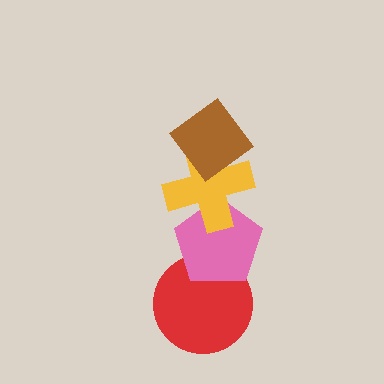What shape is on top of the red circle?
The pink pentagon is on top of the red circle.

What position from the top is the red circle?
The red circle is 4th from the top.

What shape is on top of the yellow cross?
The brown diamond is on top of the yellow cross.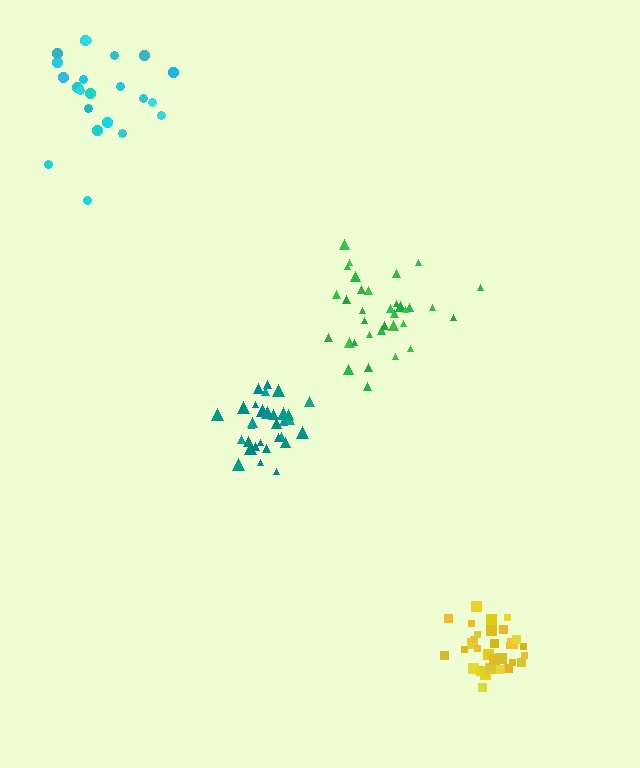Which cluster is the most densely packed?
Yellow.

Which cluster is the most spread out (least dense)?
Cyan.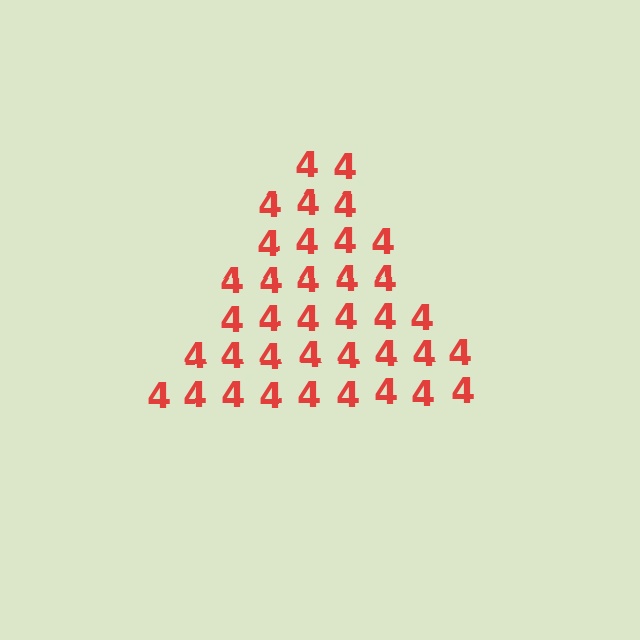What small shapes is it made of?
It is made of small digit 4's.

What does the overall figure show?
The overall figure shows a triangle.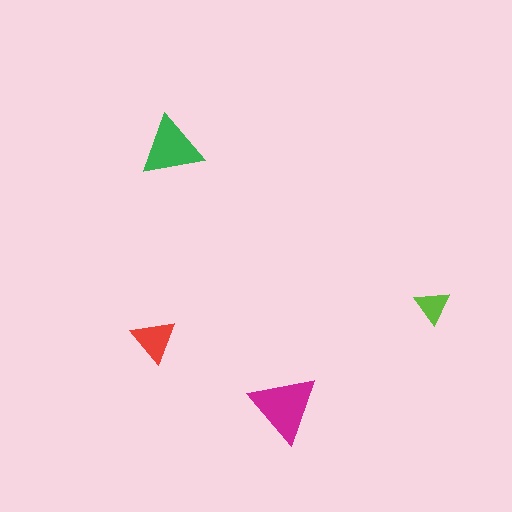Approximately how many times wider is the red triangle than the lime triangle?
About 1.5 times wider.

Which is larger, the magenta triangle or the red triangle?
The magenta one.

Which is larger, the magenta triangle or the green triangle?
The magenta one.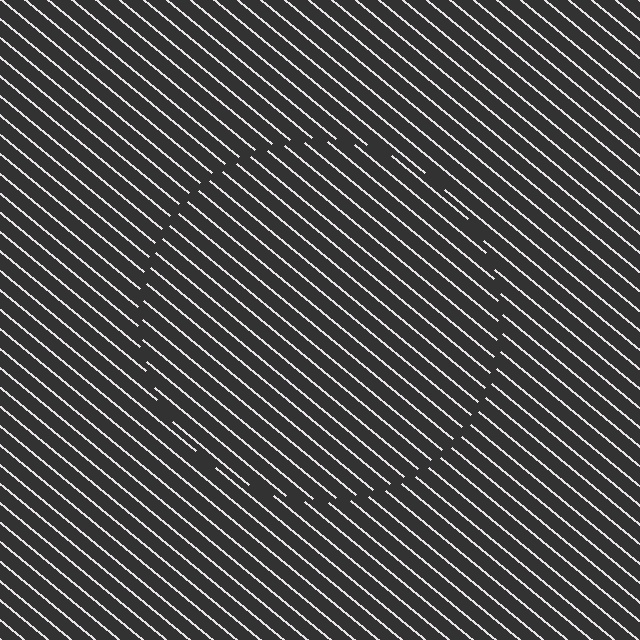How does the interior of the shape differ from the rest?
The interior of the shape contains the same grating, shifted by half a period — the contour is defined by the phase discontinuity where line-ends from the inner and outer gratings abut.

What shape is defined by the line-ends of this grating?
An illusory circle. The interior of the shape contains the same grating, shifted by half a period — the contour is defined by the phase discontinuity where line-ends from the inner and outer gratings abut.